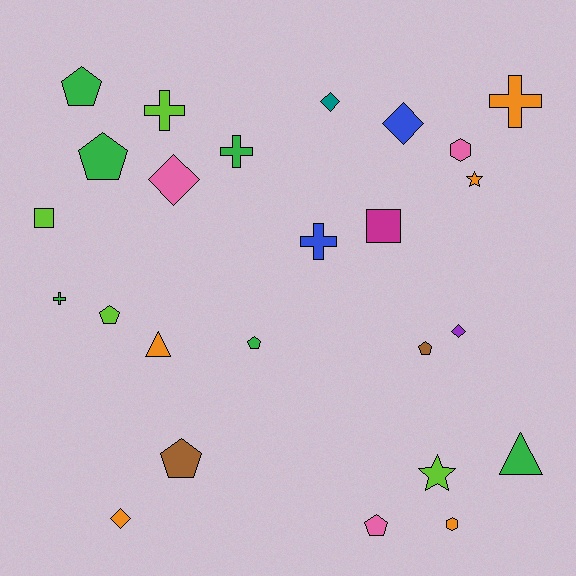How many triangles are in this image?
There are 2 triangles.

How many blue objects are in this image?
There are 2 blue objects.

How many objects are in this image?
There are 25 objects.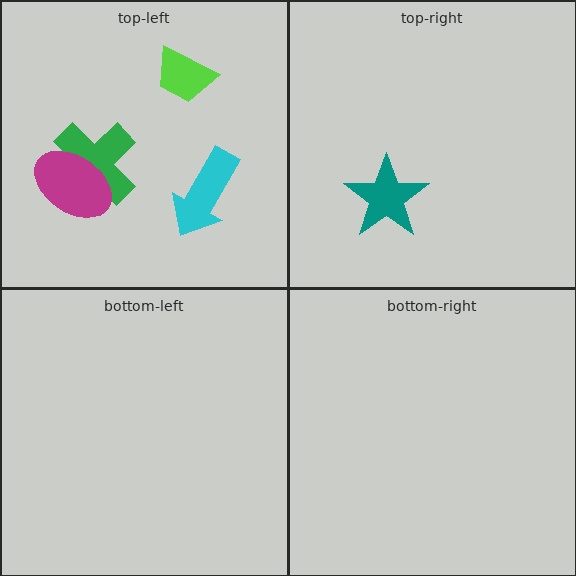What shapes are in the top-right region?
The teal star.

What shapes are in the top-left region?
The green cross, the lime trapezoid, the cyan arrow, the magenta ellipse.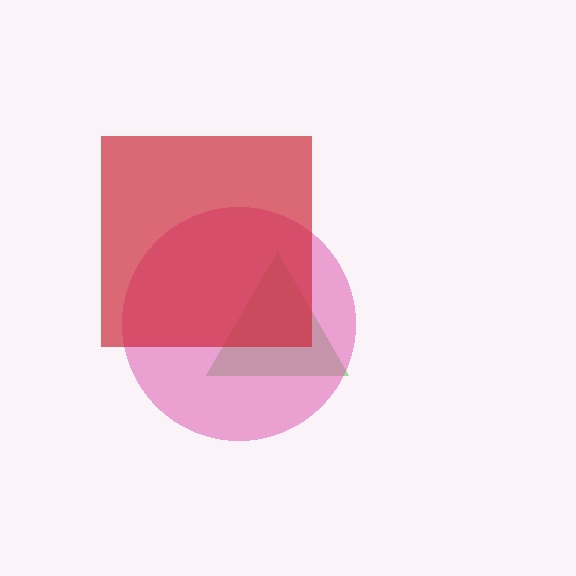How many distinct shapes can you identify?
There are 3 distinct shapes: a green triangle, a pink circle, a red square.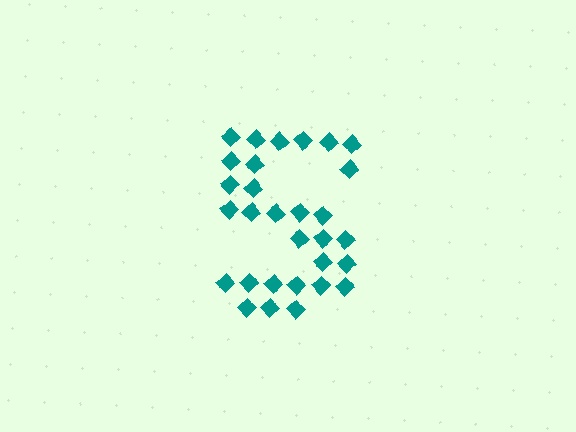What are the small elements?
The small elements are diamonds.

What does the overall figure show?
The overall figure shows the letter S.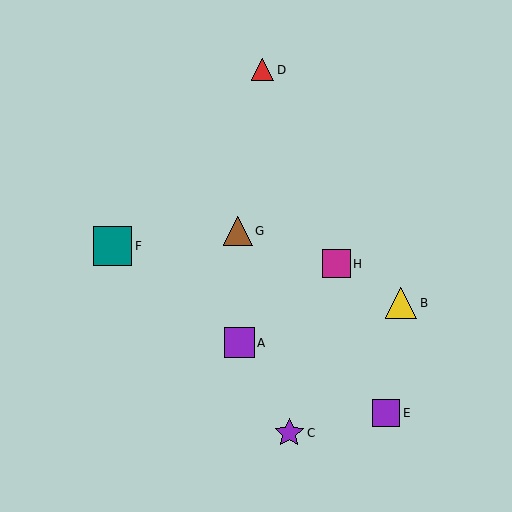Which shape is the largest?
The teal square (labeled F) is the largest.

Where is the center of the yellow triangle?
The center of the yellow triangle is at (401, 303).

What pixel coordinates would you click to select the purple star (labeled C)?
Click at (289, 433) to select the purple star C.